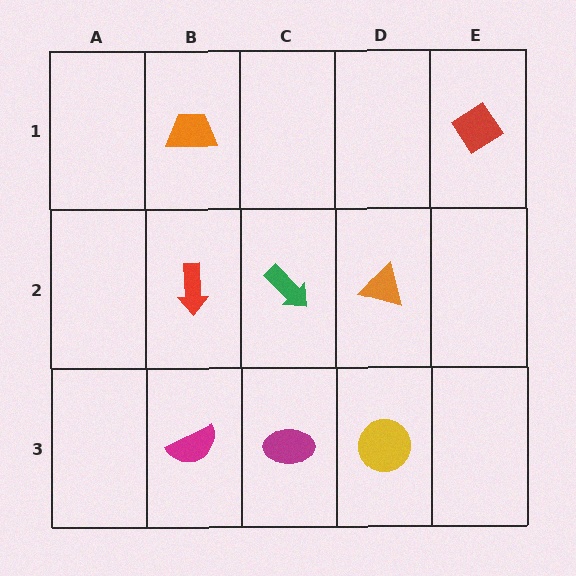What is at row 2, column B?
A red arrow.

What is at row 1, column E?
A red diamond.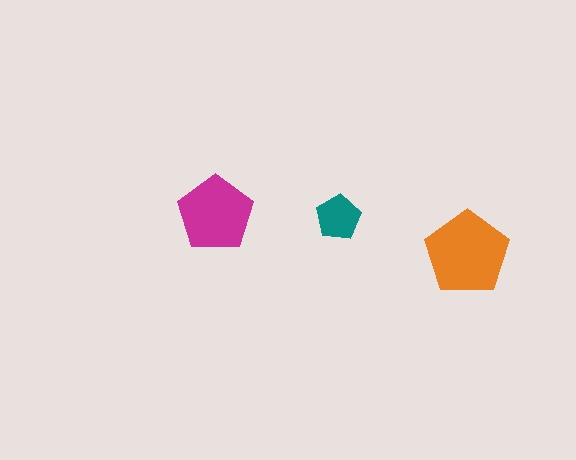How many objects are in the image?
There are 3 objects in the image.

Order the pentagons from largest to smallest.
the orange one, the magenta one, the teal one.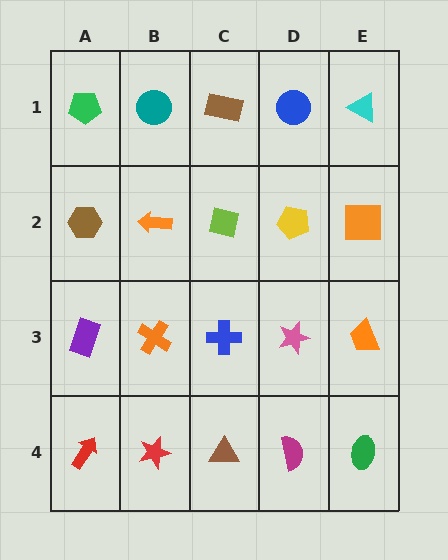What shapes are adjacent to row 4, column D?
A pink star (row 3, column D), a brown triangle (row 4, column C), a green ellipse (row 4, column E).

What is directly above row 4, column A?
A purple rectangle.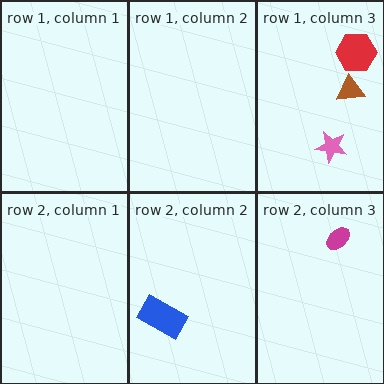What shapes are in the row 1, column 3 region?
The pink star, the red hexagon, the brown triangle.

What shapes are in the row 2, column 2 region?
The blue rectangle.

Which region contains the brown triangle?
The row 1, column 3 region.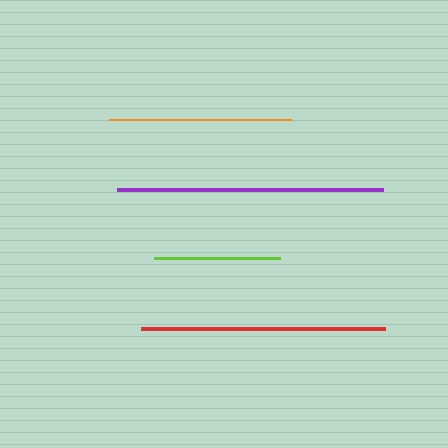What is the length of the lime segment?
The lime segment is approximately 126 pixels long.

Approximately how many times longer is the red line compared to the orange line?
The red line is approximately 1.3 times the length of the orange line.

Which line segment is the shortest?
The lime line is the shortest at approximately 126 pixels.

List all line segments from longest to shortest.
From longest to shortest: purple, red, orange, lime.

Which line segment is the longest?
The purple line is the longest at approximately 266 pixels.